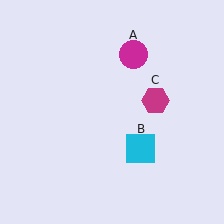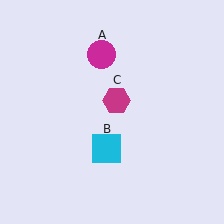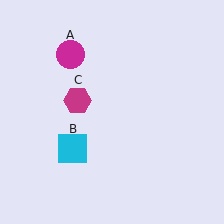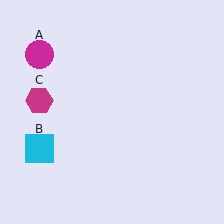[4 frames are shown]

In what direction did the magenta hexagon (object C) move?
The magenta hexagon (object C) moved left.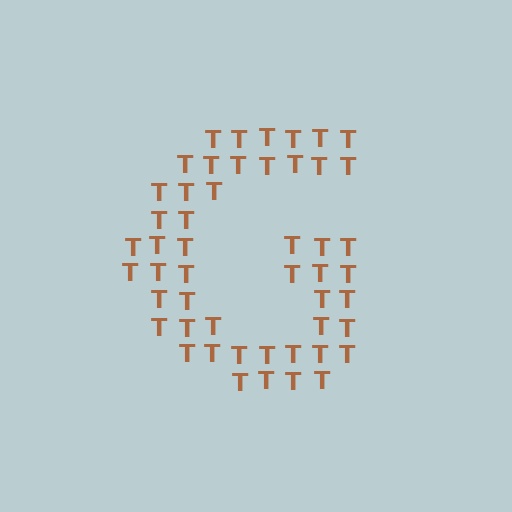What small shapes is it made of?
It is made of small letter T's.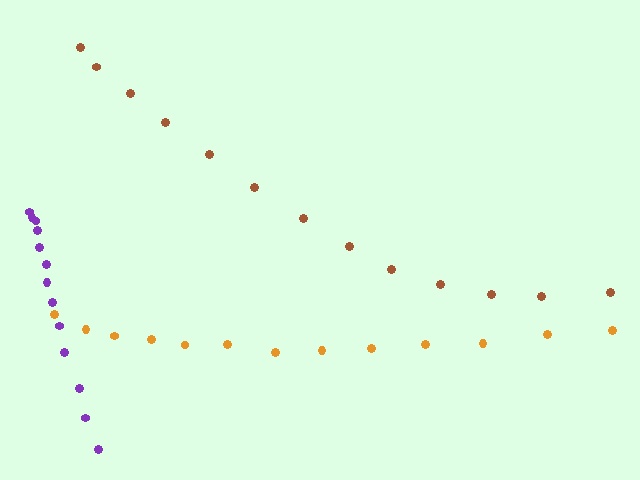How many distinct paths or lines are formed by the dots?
There are 3 distinct paths.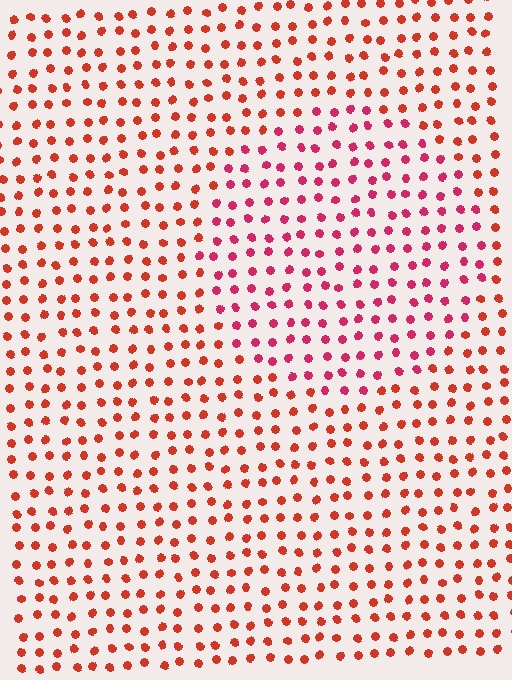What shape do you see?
I see a circle.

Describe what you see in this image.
The image is filled with small red elements in a uniform arrangement. A circle-shaped region is visible where the elements are tinted to a slightly different hue, forming a subtle color boundary.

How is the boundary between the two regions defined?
The boundary is defined purely by a slight shift in hue (about 29 degrees). Spacing, size, and orientation are identical on both sides.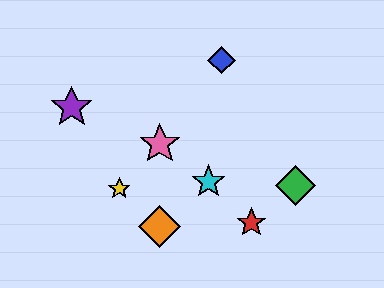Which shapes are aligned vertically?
The orange diamond, the pink star are aligned vertically.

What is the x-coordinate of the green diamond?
The green diamond is at x≈295.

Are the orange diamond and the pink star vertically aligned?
Yes, both are at x≈160.